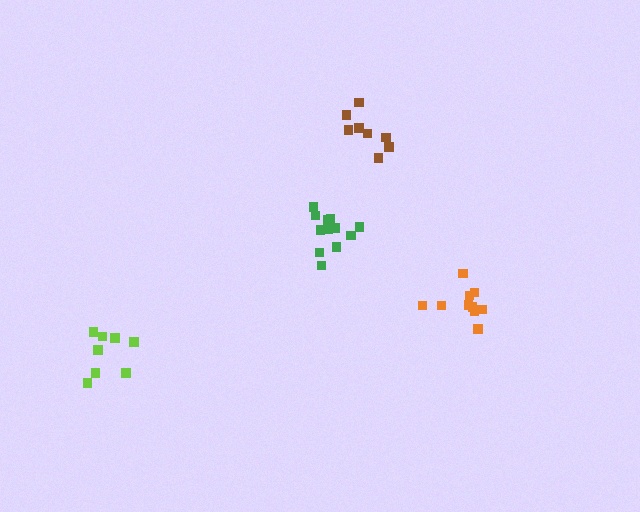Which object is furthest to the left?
The lime cluster is leftmost.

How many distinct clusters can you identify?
There are 4 distinct clusters.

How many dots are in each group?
Group 1: 8 dots, Group 2: 10 dots, Group 3: 13 dots, Group 4: 8 dots (39 total).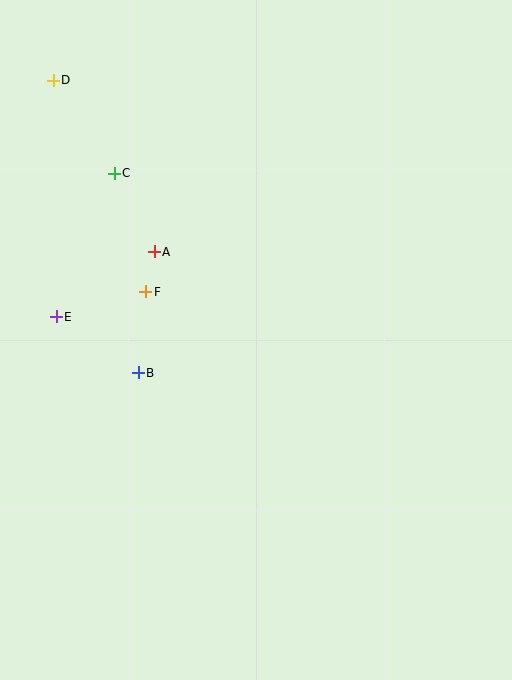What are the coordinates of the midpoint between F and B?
The midpoint between F and B is at (142, 332).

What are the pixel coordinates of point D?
Point D is at (53, 80).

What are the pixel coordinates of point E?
Point E is at (56, 317).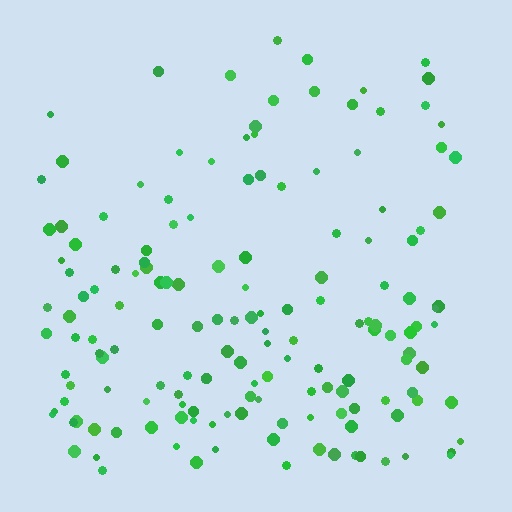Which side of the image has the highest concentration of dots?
The bottom.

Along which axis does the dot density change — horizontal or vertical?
Vertical.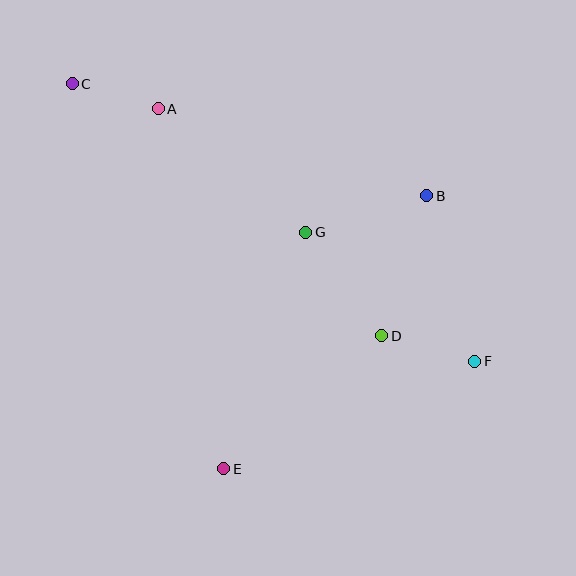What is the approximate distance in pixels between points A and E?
The distance between A and E is approximately 366 pixels.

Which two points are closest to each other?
Points A and C are closest to each other.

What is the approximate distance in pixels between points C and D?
The distance between C and D is approximately 399 pixels.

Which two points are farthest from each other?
Points C and F are farthest from each other.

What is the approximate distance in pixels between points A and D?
The distance between A and D is approximately 319 pixels.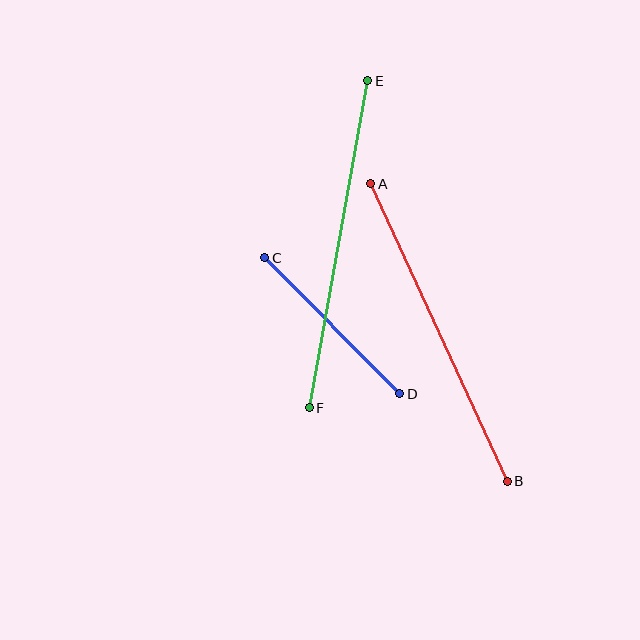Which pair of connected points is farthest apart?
Points E and F are farthest apart.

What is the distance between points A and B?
The distance is approximately 328 pixels.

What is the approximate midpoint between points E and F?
The midpoint is at approximately (338, 244) pixels.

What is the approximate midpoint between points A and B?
The midpoint is at approximately (439, 332) pixels.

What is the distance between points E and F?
The distance is approximately 332 pixels.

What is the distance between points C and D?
The distance is approximately 192 pixels.